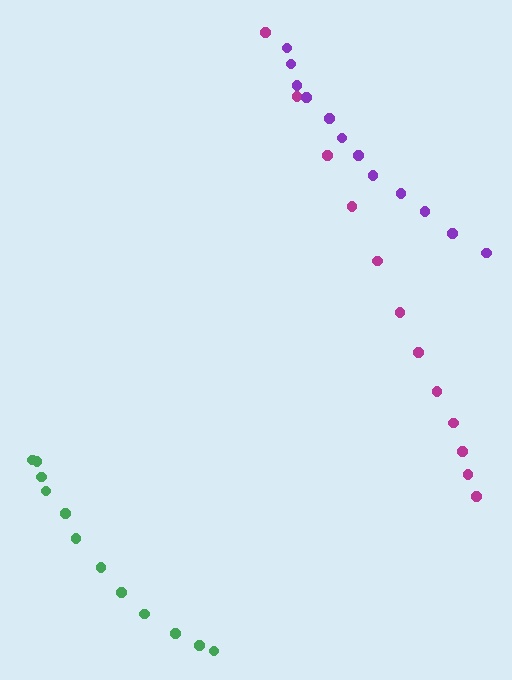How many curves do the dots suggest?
There are 3 distinct paths.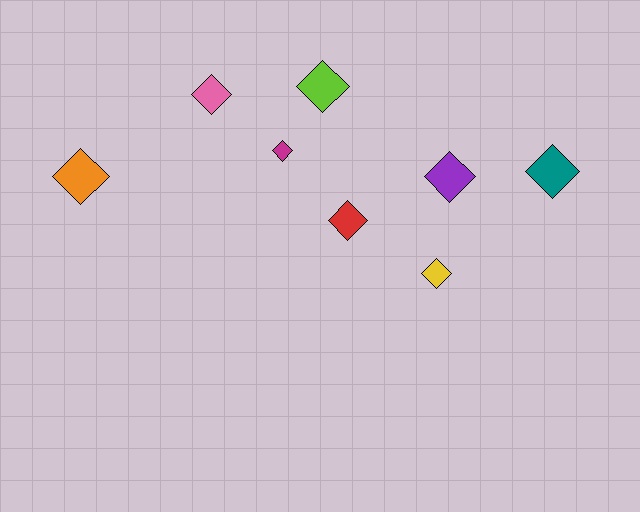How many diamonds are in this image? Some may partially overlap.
There are 8 diamonds.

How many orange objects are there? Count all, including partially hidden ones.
There is 1 orange object.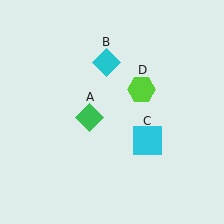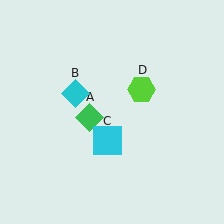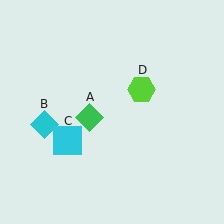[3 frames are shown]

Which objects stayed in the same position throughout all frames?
Green diamond (object A) and lime hexagon (object D) remained stationary.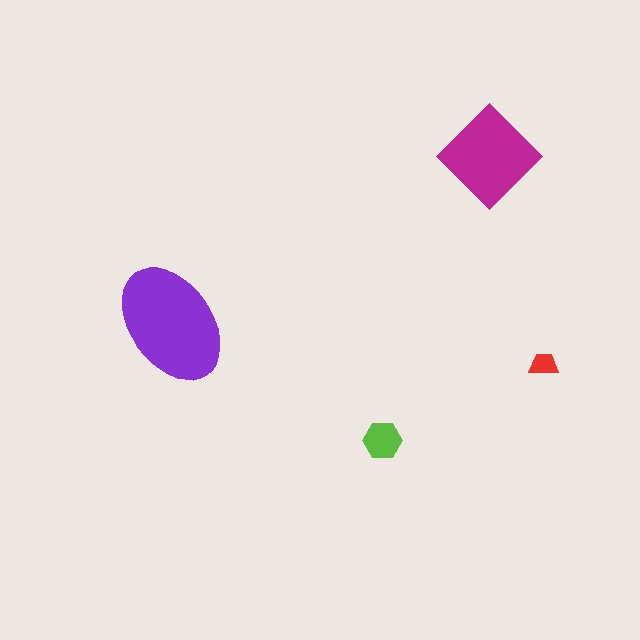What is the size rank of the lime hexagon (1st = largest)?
3rd.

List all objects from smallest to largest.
The red trapezoid, the lime hexagon, the magenta diamond, the purple ellipse.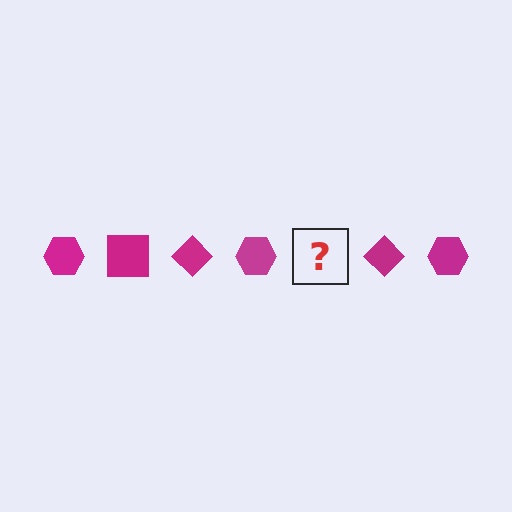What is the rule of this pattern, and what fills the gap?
The rule is that the pattern cycles through hexagon, square, diamond shapes in magenta. The gap should be filled with a magenta square.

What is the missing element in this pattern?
The missing element is a magenta square.